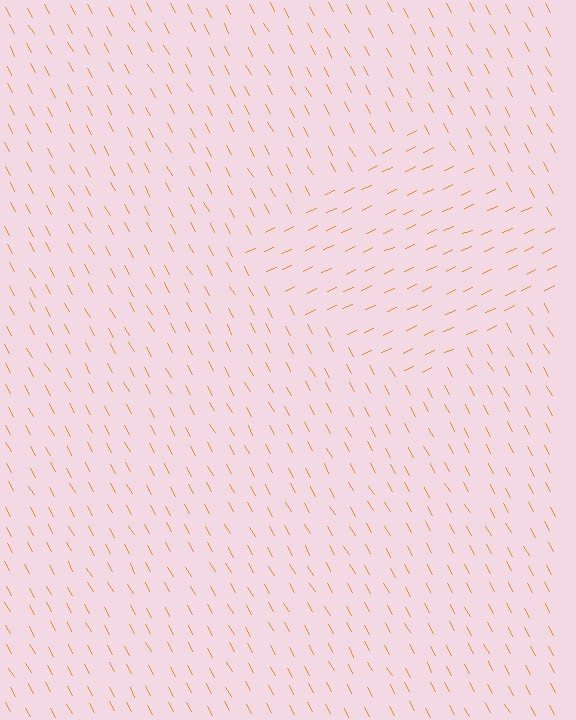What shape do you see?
I see a diamond.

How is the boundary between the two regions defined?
The boundary is defined purely by a change in line orientation (approximately 86 degrees difference). All lines are the same color and thickness.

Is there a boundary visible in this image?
Yes, there is a texture boundary formed by a change in line orientation.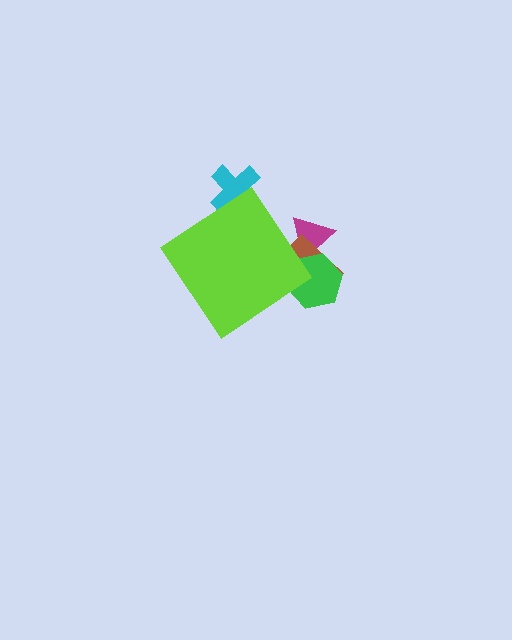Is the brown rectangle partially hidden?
Yes, the brown rectangle is partially hidden behind the lime diamond.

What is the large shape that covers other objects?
A lime diamond.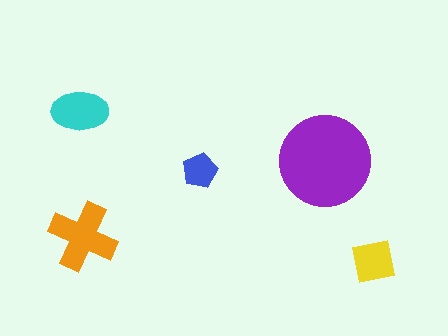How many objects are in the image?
There are 5 objects in the image.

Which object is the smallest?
The blue pentagon.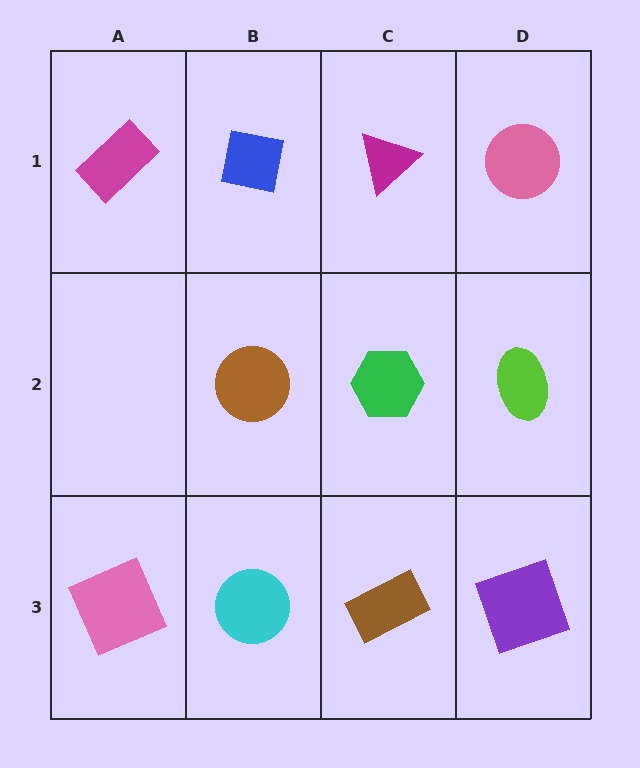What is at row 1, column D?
A pink circle.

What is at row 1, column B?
A blue square.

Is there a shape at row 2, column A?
No, that cell is empty.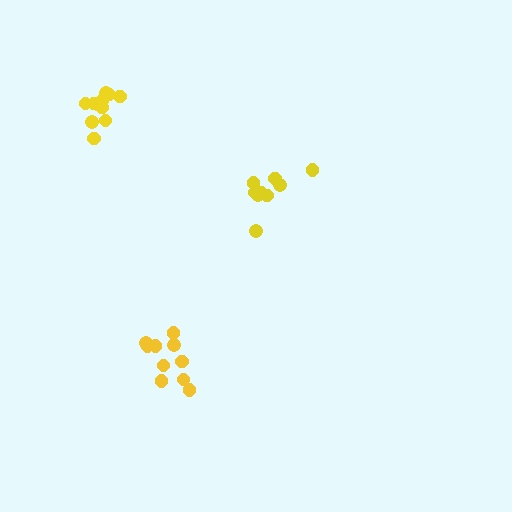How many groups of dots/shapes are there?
There are 3 groups.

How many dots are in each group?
Group 1: 10 dots, Group 2: 10 dots, Group 3: 11 dots (31 total).